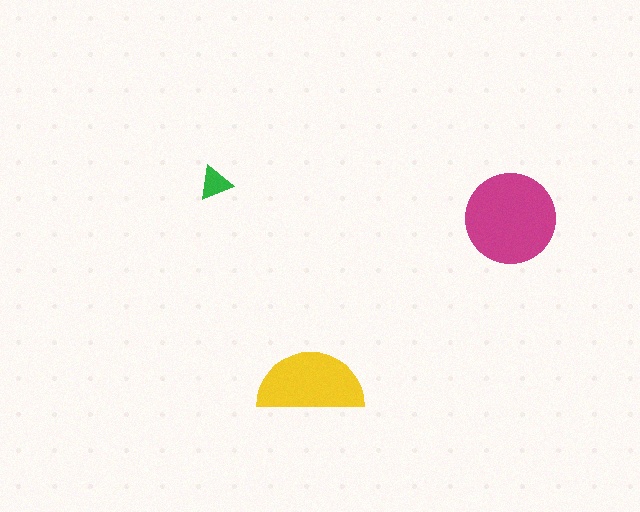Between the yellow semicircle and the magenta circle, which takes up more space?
The magenta circle.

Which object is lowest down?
The yellow semicircle is bottommost.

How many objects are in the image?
There are 3 objects in the image.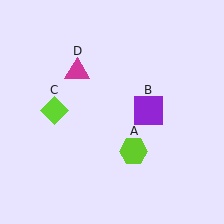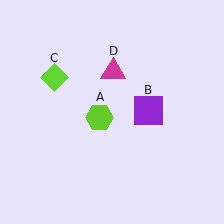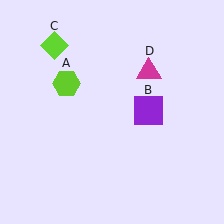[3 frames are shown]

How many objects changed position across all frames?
3 objects changed position: lime hexagon (object A), lime diamond (object C), magenta triangle (object D).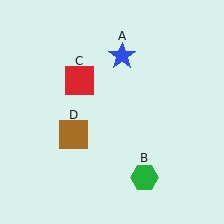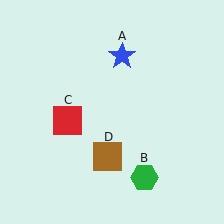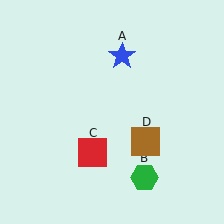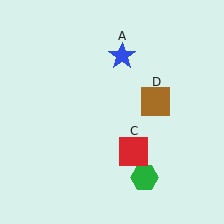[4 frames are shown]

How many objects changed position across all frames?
2 objects changed position: red square (object C), brown square (object D).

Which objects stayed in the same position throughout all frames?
Blue star (object A) and green hexagon (object B) remained stationary.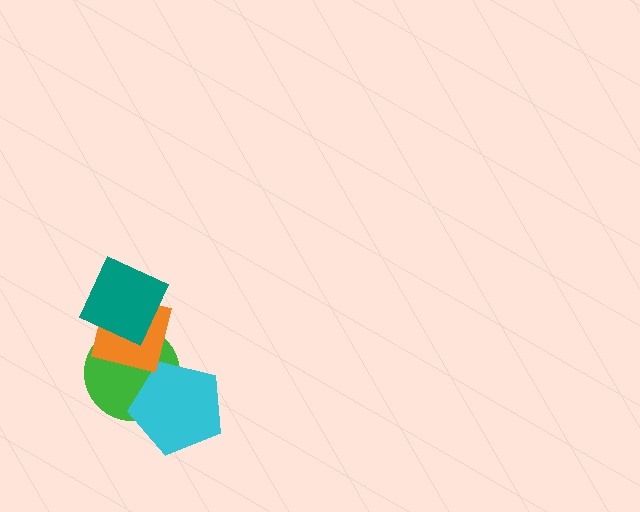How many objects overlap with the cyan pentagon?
1 object overlaps with the cyan pentagon.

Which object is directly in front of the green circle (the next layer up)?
The cyan pentagon is directly in front of the green circle.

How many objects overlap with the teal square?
2 objects overlap with the teal square.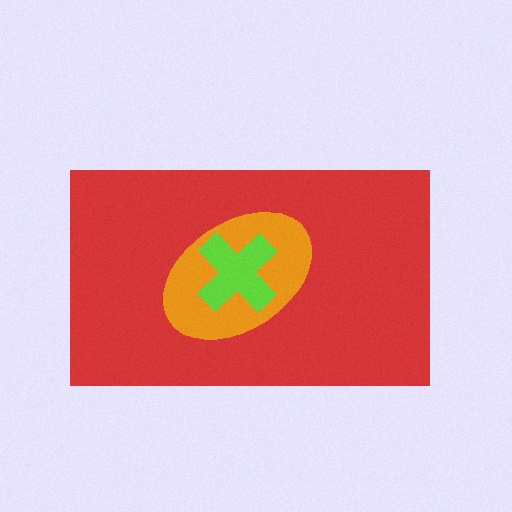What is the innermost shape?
The lime cross.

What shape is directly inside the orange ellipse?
The lime cross.